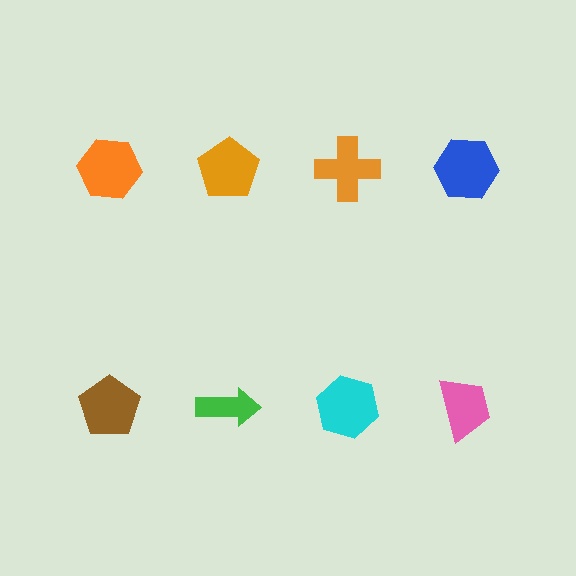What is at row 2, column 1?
A brown pentagon.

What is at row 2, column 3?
A cyan hexagon.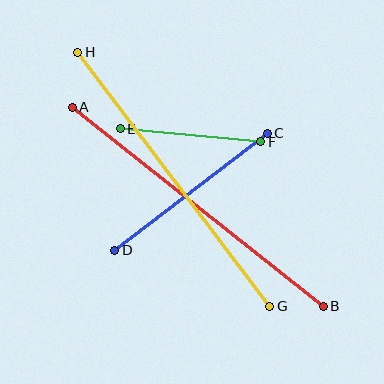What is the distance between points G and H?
The distance is approximately 318 pixels.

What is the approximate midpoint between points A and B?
The midpoint is at approximately (198, 207) pixels.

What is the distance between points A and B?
The distance is approximately 320 pixels.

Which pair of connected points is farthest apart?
Points A and B are farthest apart.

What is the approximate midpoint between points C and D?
The midpoint is at approximately (191, 192) pixels.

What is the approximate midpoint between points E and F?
The midpoint is at approximately (190, 135) pixels.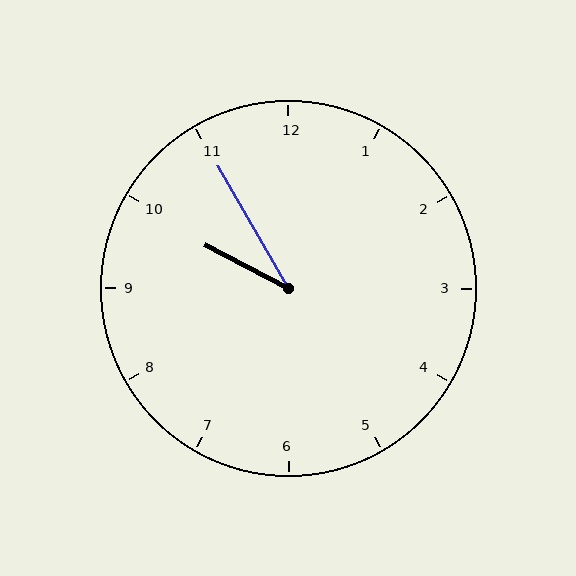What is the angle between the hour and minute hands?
Approximately 32 degrees.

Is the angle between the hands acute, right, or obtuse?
It is acute.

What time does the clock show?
9:55.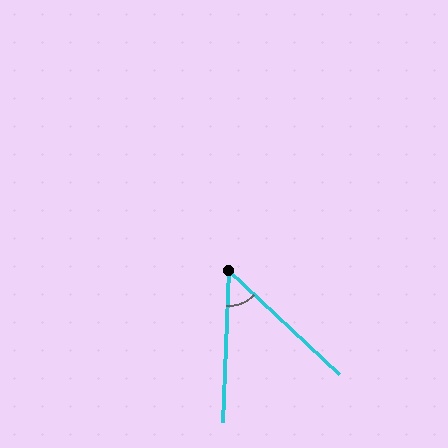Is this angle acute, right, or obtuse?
It is acute.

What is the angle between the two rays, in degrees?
Approximately 49 degrees.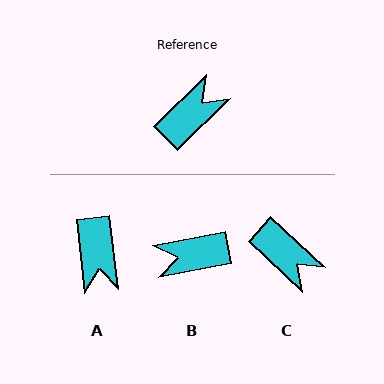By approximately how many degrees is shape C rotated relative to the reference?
Approximately 88 degrees clockwise.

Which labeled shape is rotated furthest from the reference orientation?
B, about 146 degrees away.